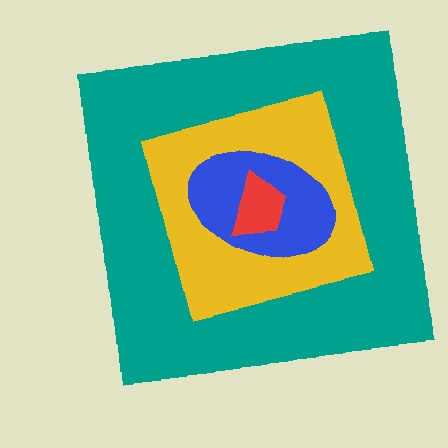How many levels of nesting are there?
4.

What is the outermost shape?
The teal square.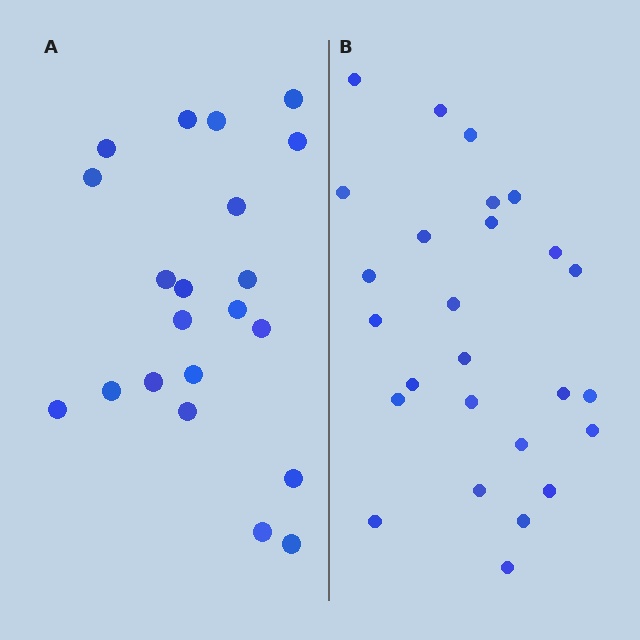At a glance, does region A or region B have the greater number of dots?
Region B (the right region) has more dots.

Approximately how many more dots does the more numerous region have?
Region B has about 5 more dots than region A.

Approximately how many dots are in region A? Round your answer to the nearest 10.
About 20 dots. (The exact count is 21, which rounds to 20.)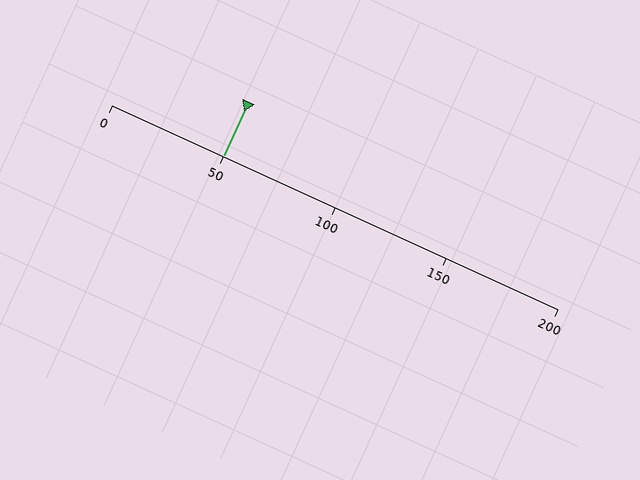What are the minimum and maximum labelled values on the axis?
The axis runs from 0 to 200.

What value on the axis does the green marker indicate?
The marker indicates approximately 50.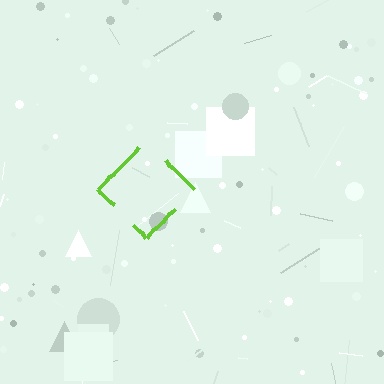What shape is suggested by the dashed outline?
The dashed outline suggests a diamond.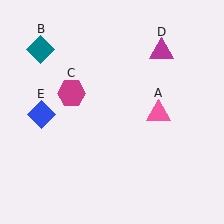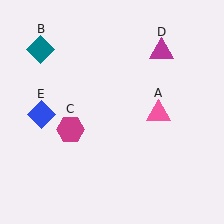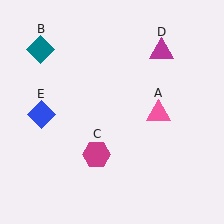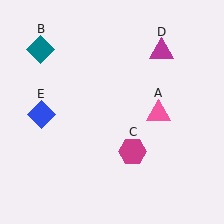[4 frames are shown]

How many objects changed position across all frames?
1 object changed position: magenta hexagon (object C).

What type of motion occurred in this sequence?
The magenta hexagon (object C) rotated counterclockwise around the center of the scene.